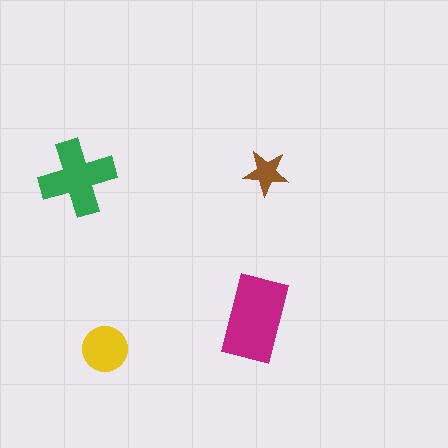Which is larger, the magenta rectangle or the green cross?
The magenta rectangle.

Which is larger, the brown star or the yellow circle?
The yellow circle.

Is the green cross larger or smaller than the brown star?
Larger.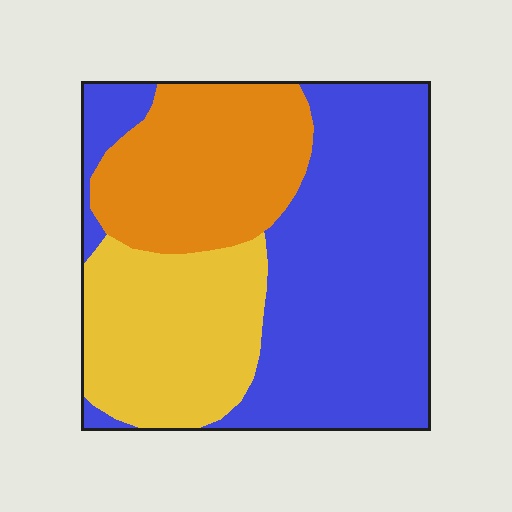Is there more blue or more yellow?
Blue.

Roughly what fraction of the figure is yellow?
Yellow covers roughly 25% of the figure.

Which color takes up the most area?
Blue, at roughly 50%.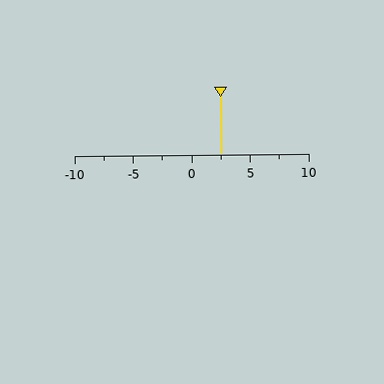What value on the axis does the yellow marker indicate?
The marker indicates approximately 2.5.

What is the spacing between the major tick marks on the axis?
The major ticks are spaced 5 apart.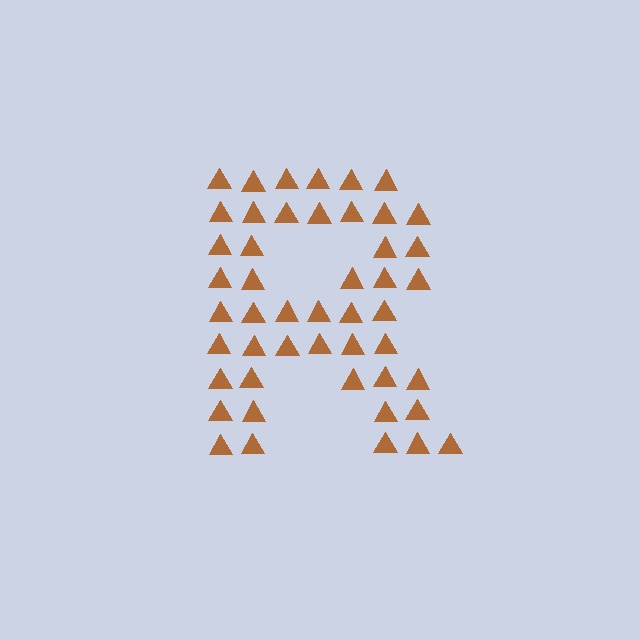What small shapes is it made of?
It is made of small triangles.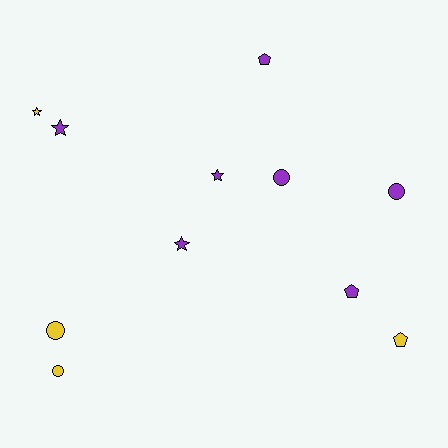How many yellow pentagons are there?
There is 1 yellow pentagon.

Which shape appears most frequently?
Circle, with 4 objects.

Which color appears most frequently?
Purple, with 7 objects.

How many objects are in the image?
There are 11 objects.